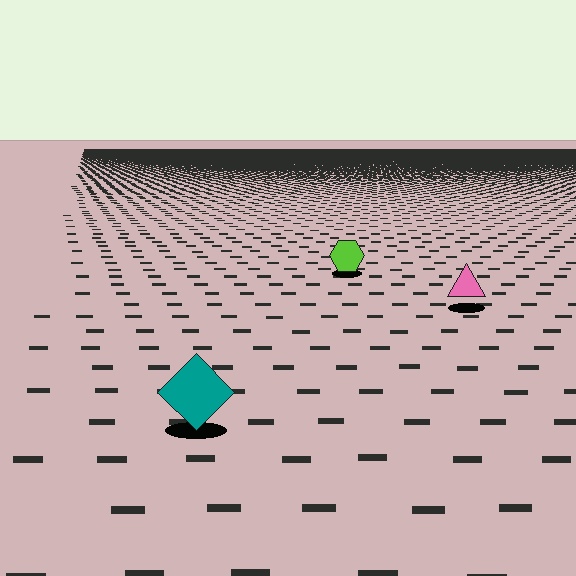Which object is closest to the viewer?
The teal diamond is closest. The texture marks near it are larger and more spread out.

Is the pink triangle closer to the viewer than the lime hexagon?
Yes. The pink triangle is closer — you can tell from the texture gradient: the ground texture is coarser near it.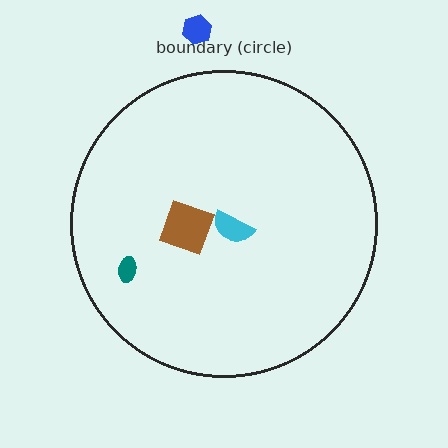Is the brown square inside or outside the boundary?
Inside.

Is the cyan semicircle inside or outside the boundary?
Inside.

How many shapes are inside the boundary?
3 inside, 1 outside.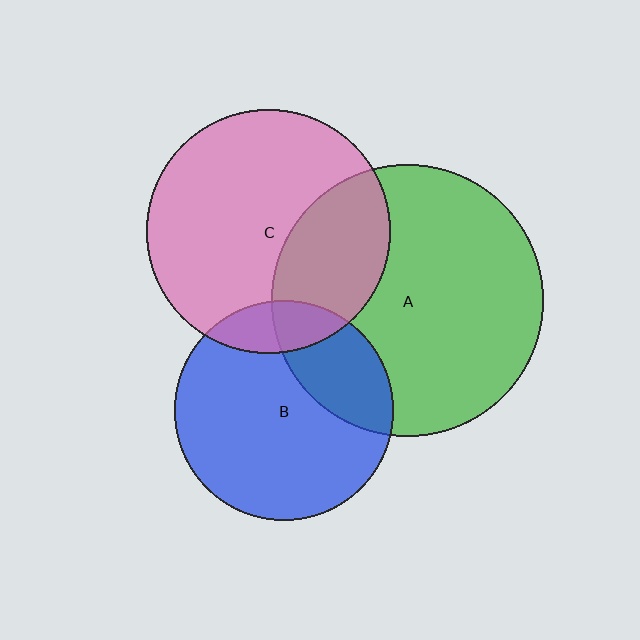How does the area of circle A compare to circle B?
Approximately 1.5 times.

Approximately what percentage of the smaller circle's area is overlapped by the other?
Approximately 30%.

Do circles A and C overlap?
Yes.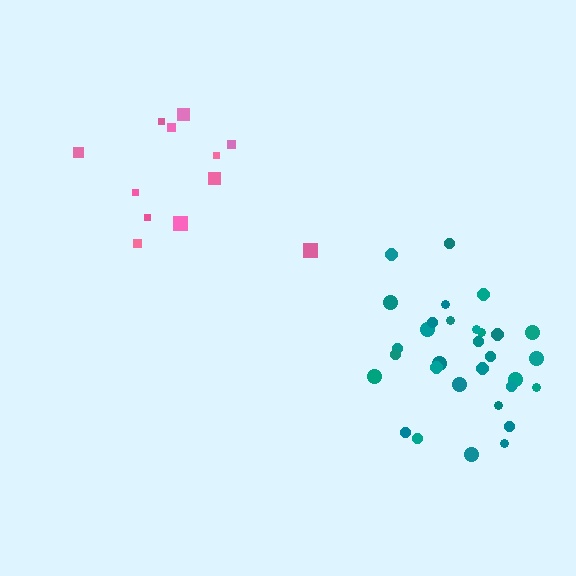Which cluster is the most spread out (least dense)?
Pink.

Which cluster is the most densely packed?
Teal.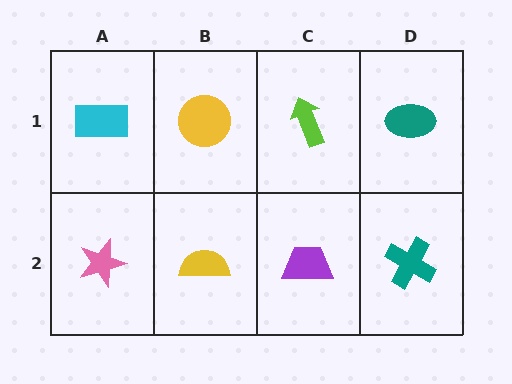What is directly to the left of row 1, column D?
A lime arrow.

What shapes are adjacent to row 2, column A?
A cyan rectangle (row 1, column A), a yellow semicircle (row 2, column B).